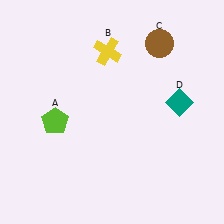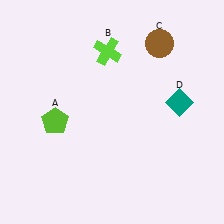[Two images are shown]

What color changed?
The cross (B) changed from yellow in Image 1 to lime in Image 2.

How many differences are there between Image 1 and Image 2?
There is 1 difference between the two images.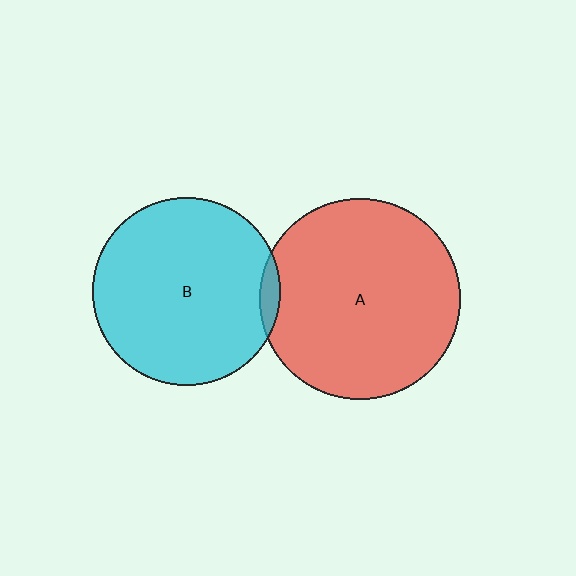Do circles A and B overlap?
Yes.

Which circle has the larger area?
Circle A (red).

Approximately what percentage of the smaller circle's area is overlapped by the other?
Approximately 5%.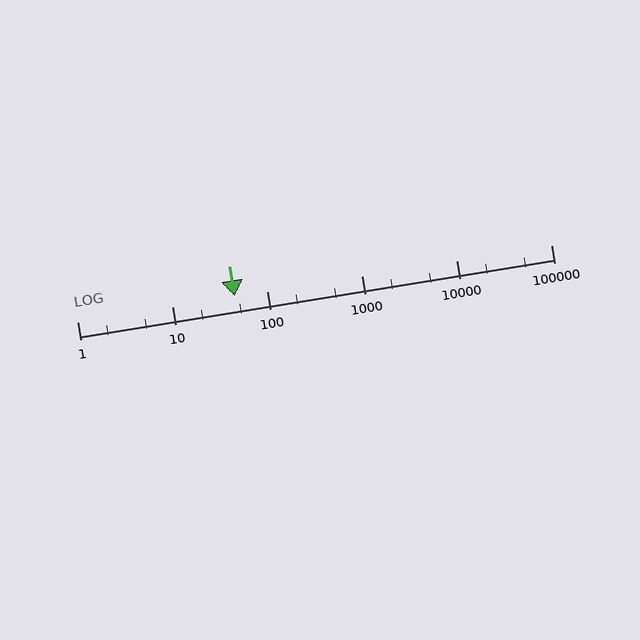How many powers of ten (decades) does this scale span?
The scale spans 5 decades, from 1 to 100000.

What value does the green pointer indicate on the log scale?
The pointer indicates approximately 46.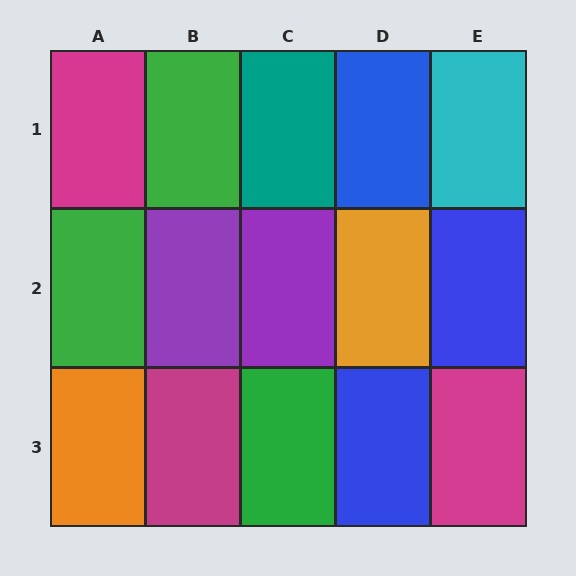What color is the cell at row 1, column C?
Teal.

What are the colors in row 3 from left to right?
Orange, magenta, green, blue, magenta.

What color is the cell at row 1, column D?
Blue.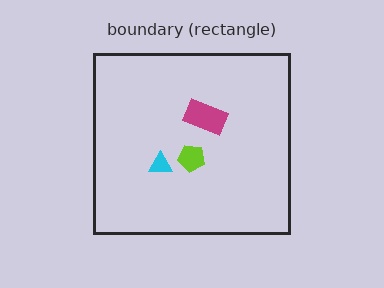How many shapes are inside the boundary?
3 inside, 0 outside.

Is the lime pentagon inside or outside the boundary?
Inside.